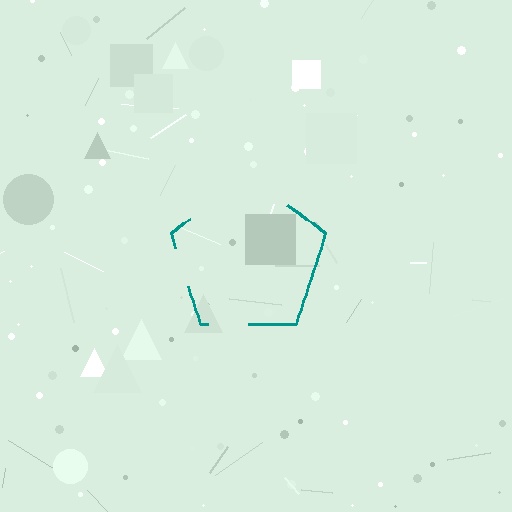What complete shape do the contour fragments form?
The contour fragments form a pentagon.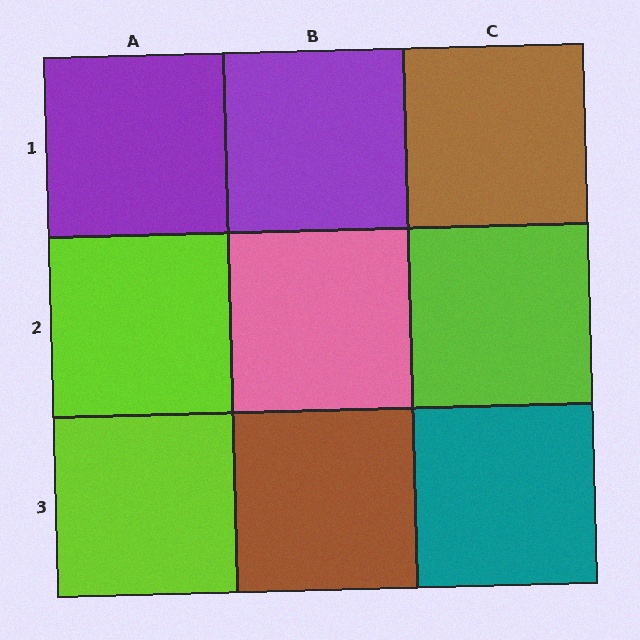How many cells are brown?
2 cells are brown.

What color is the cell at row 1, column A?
Purple.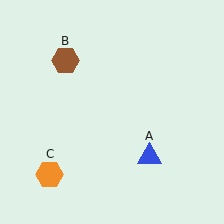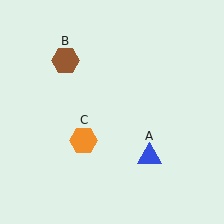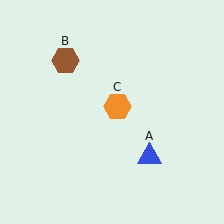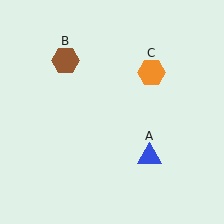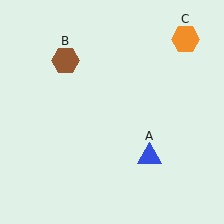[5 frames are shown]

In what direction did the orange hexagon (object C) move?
The orange hexagon (object C) moved up and to the right.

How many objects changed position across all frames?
1 object changed position: orange hexagon (object C).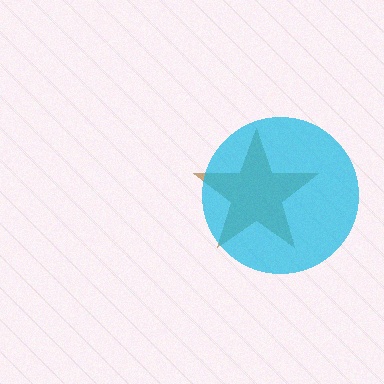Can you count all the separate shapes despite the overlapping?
Yes, there are 2 separate shapes.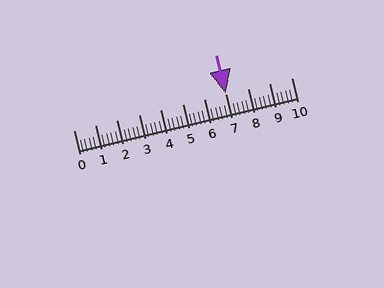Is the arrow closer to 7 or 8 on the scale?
The arrow is closer to 7.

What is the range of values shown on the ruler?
The ruler shows values from 0 to 10.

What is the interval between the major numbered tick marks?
The major tick marks are spaced 1 units apart.